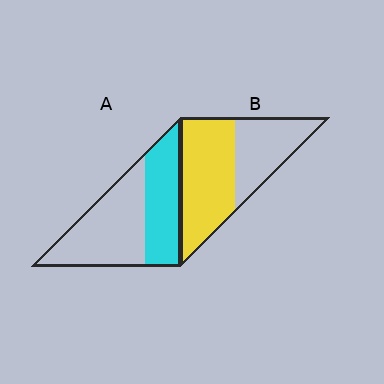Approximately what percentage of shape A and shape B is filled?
A is approximately 40% and B is approximately 60%.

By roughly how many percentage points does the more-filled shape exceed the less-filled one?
By roughly 20 percentage points (B over A).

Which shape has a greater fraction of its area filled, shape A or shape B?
Shape B.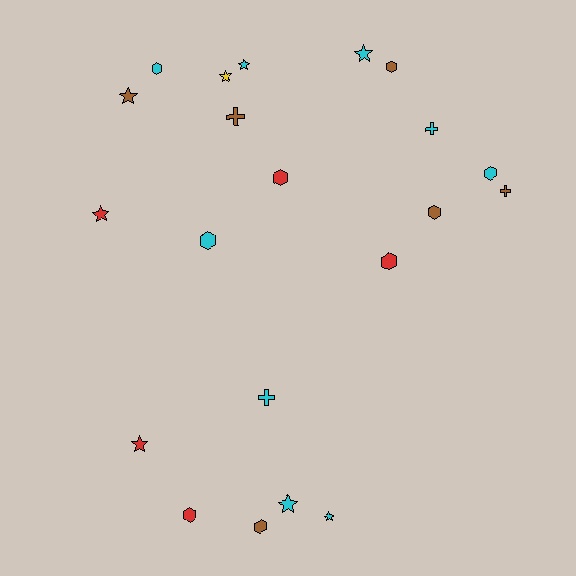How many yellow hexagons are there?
There are no yellow hexagons.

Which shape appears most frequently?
Hexagon, with 9 objects.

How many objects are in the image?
There are 21 objects.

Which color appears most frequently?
Cyan, with 9 objects.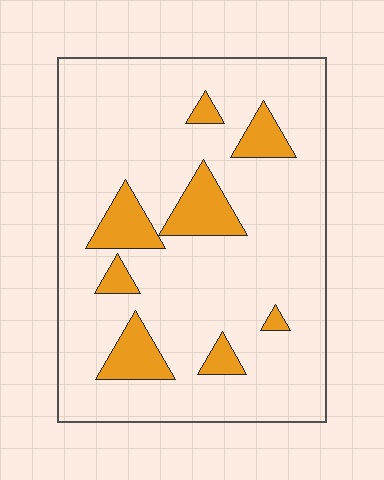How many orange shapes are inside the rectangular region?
8.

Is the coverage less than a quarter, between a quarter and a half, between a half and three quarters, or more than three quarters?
Less than a quarter.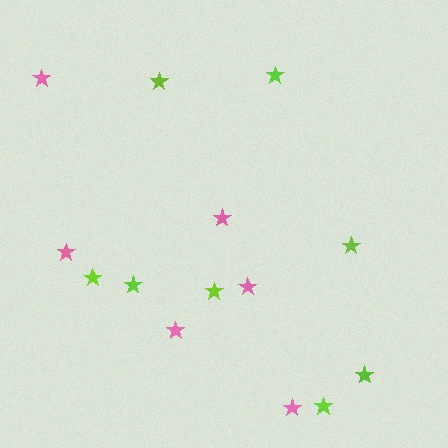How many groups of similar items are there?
There are 2 groups: one group of pink stars (6) and one group of lime stars (8).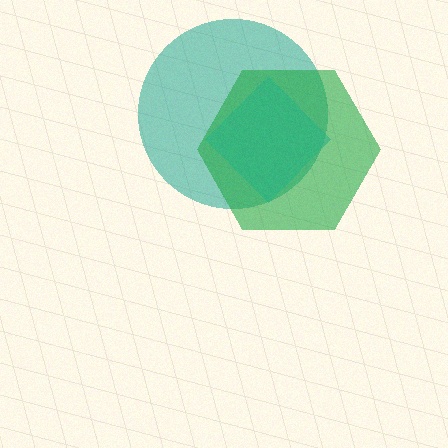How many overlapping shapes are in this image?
There are 3 overlapping shapes in the image.